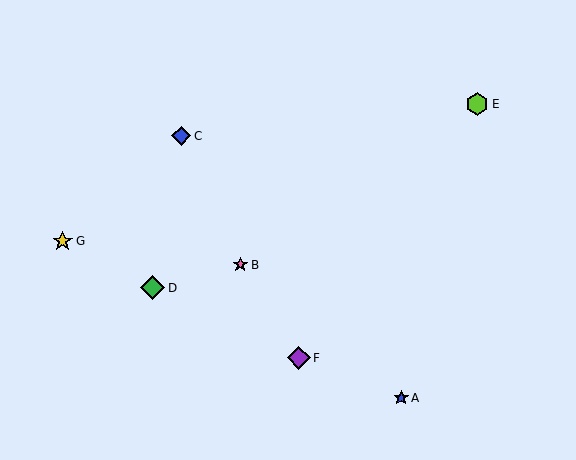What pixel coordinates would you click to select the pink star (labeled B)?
Click at (240, 265) to select the pink star B.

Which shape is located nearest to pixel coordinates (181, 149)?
The blue diamond (labeled C) at (181, 136) is nearest to that location.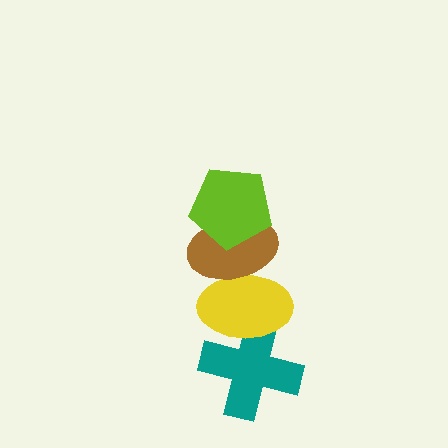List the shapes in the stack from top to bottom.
From top to bottom: the lime pentagon, the brown ellipse, the yellow ellipse, the teal cross.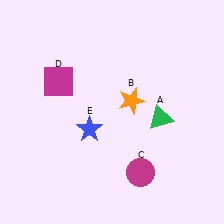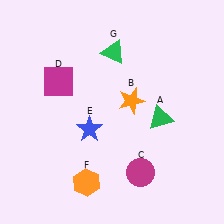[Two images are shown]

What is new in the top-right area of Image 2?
A green triangle (G) was added in the top-right area of Image 2.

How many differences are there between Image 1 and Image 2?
There are 2 differences between the two images.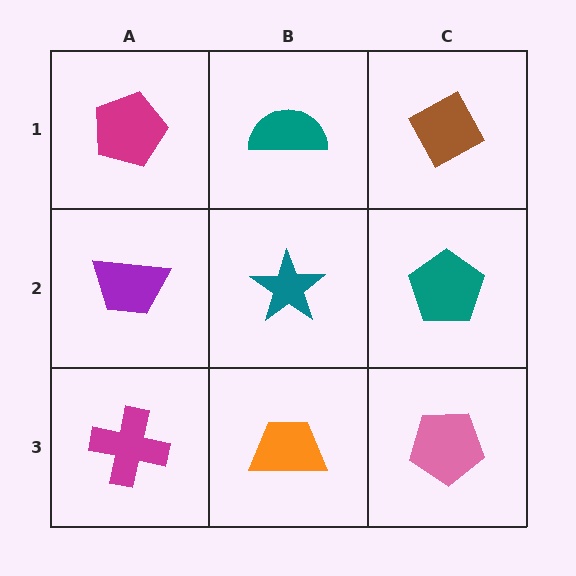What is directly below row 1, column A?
A purple trapezoid.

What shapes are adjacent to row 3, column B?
A teal star (row 2, column B), a magenta cross (row 3, column A), a pink pentagon (row 3, column C).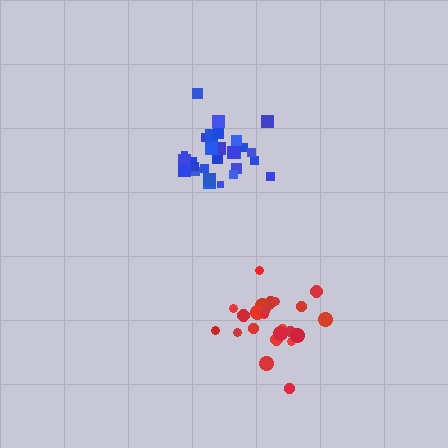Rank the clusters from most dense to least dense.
blue, red.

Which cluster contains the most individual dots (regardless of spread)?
Blue (29).